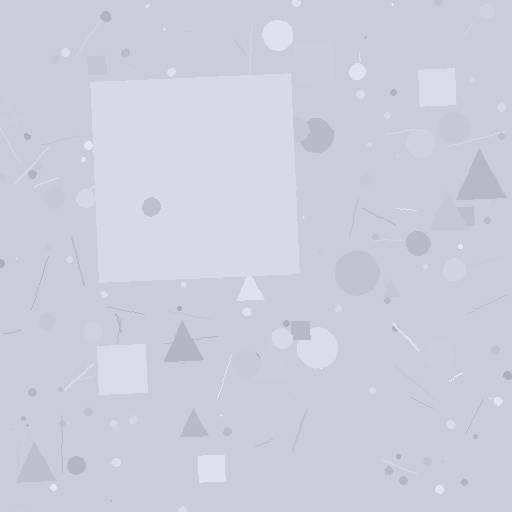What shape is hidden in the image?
A square is hidden in the image.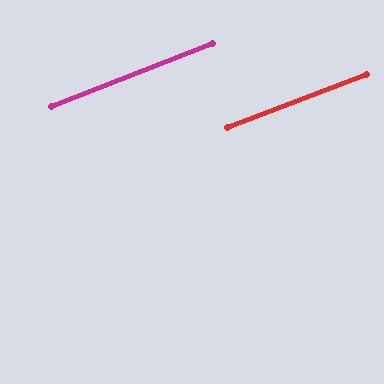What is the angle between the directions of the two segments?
Approximately 0 degrees.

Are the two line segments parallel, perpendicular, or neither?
Parallel — their directions differ by only 0.2°.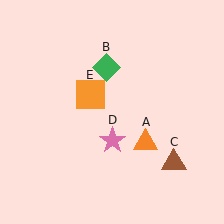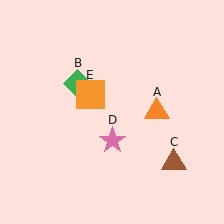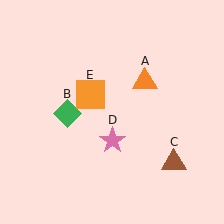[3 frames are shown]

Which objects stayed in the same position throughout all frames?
Brown triangle (object C) and pink star (object D) and orange square (object E) remained stationary.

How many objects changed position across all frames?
2 objects changed position: orange triangle (object A), green diamond (object B).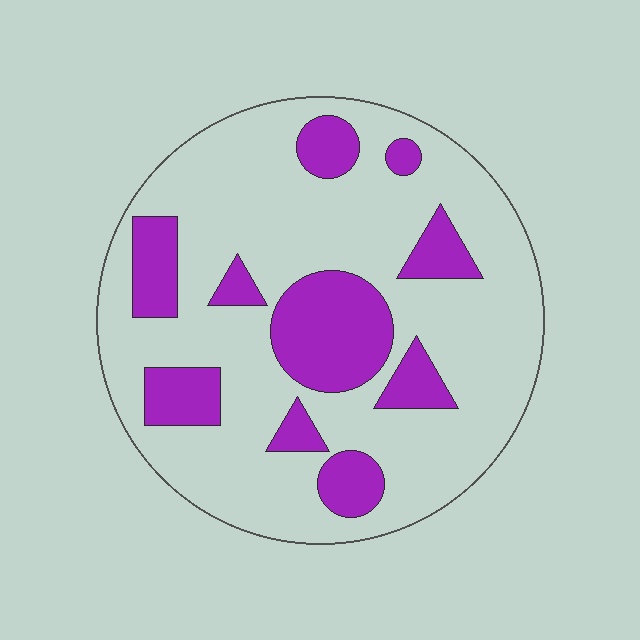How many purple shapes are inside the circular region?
10.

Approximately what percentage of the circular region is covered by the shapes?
Approximately 25%.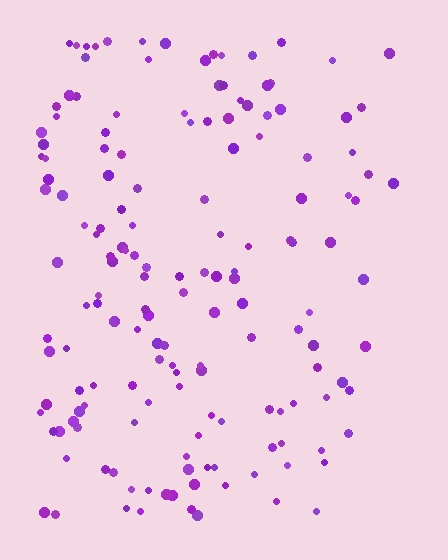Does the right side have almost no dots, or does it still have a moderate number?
Still a moderate number, just noticeably fewer than the left.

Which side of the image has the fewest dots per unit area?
The right.